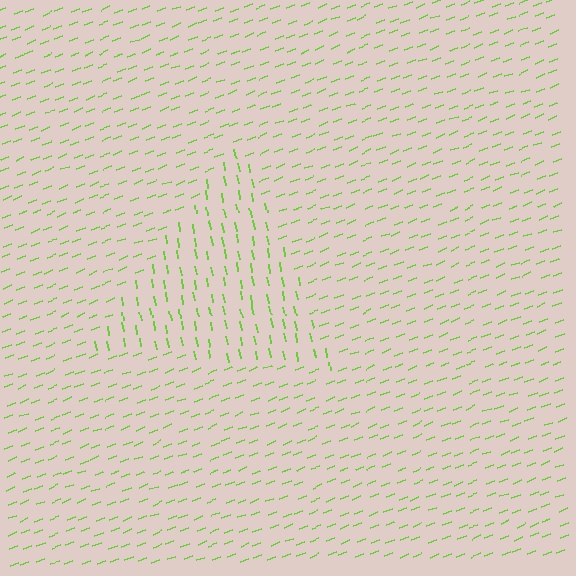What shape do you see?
I see a triangle.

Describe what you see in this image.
The image is filled with small lime line segments. A triangle region in the image has lines oriented differently from the surrounding lines, creating a visible texture boundary.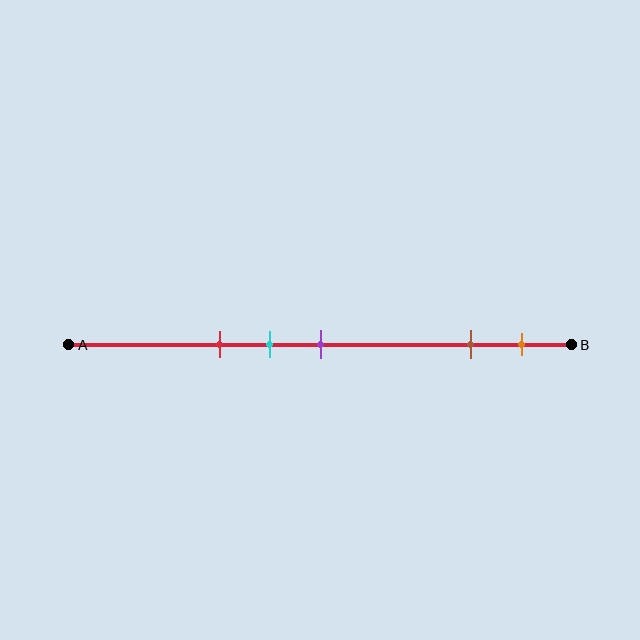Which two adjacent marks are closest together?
The cyan and purple marks are the closest adjacent pair.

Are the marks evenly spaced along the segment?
No, the marks are not evenly spaced.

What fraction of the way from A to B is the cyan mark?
The cyan mark is approximately 40% (0.4) of the way from A to B.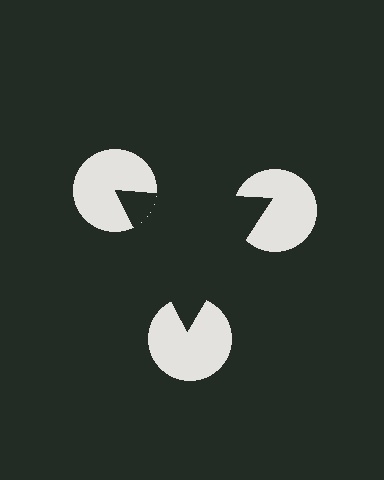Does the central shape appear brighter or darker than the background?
It typically appears slightly darker than the background, even though no actual brightness change is drawn.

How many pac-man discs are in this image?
There are 3 — one at each vertex of the illusory triangle.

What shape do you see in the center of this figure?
An illusory triangle — its edges are inferred from the aligned wedge cuts in the pac-man discs, not physically drawn.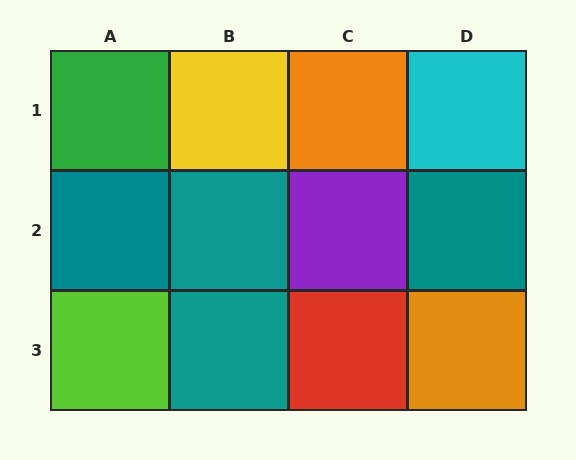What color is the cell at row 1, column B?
Yellow.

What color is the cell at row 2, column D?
Teal.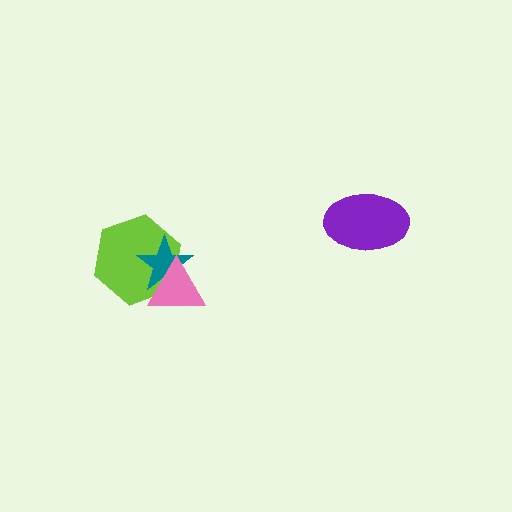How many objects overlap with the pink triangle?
2 objects overlap with the pink triangle.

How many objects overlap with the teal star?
2 objects overlap with the teal star.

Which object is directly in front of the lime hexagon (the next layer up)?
The teal star is directly in front of the lime hexagon.